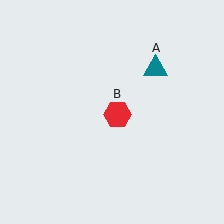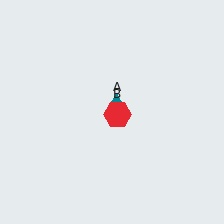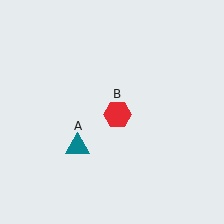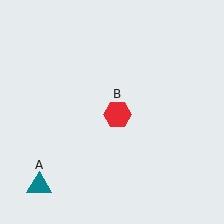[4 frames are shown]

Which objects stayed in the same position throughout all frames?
Red hexagon (object B) remained stationary.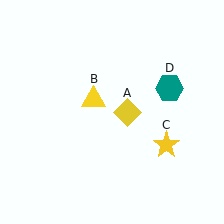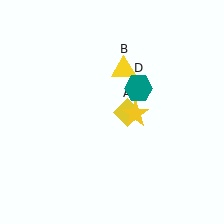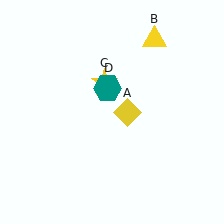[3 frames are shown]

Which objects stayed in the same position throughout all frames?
Yellow diamond (object A) remained stationary.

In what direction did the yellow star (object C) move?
The yellow star (object C) moved up and to the left.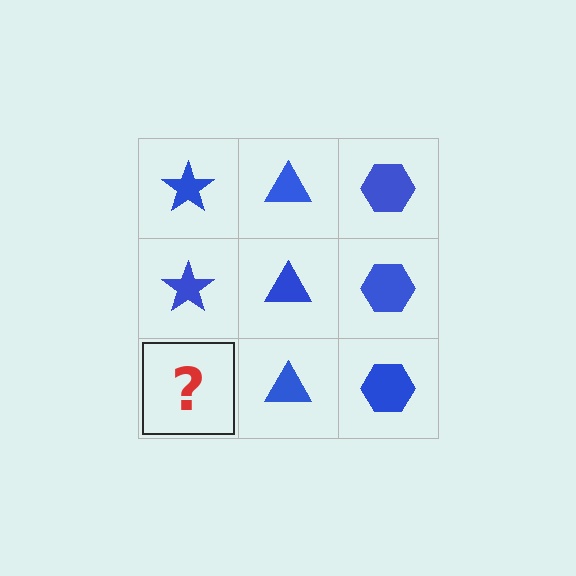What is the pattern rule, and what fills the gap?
The rule is that each column has a consistent shape. The gap should be filled with a blue star.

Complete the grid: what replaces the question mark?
The question mark should be replaced with a blue star.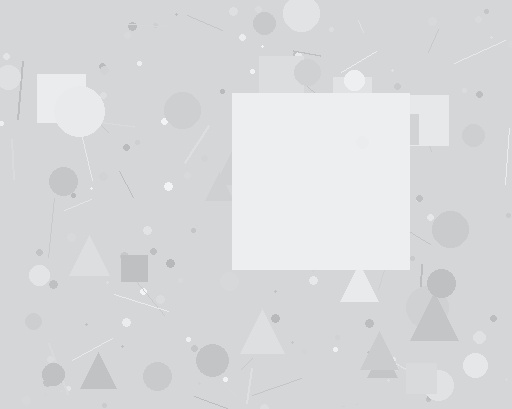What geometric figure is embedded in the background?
A square is embedded in the background.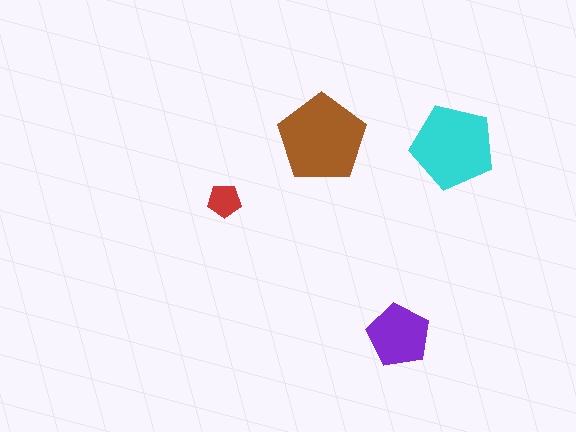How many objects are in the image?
There are 4 objects in the image.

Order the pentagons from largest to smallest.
the brown one, the cyan one, the purple one, the red one.